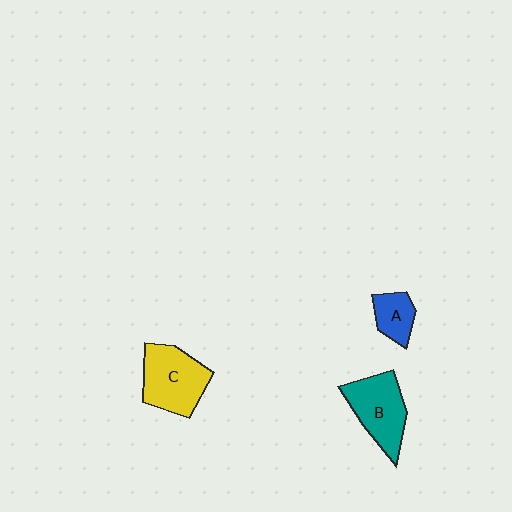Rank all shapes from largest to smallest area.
From largest to smallest: C (yellow), B (teal), A (blue).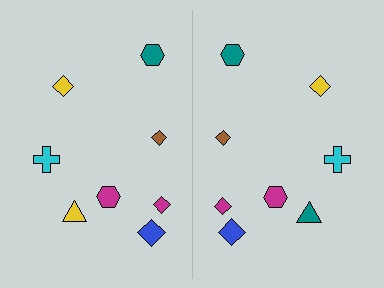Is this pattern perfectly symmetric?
No, the pattern is not perfectly symmetric. The teal triangle on the right side breaks the symmetry — its mirror counterpart is yellow.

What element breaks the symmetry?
The teal triangle on the right side breaks the symmetry — its mirror counterpart is yellow.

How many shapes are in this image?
There are 16 shapes in this image.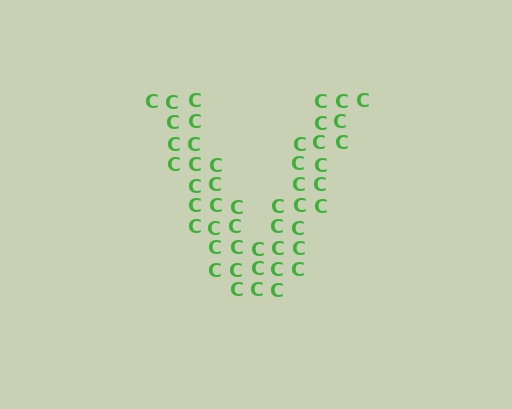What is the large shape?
The large shape is the letter V.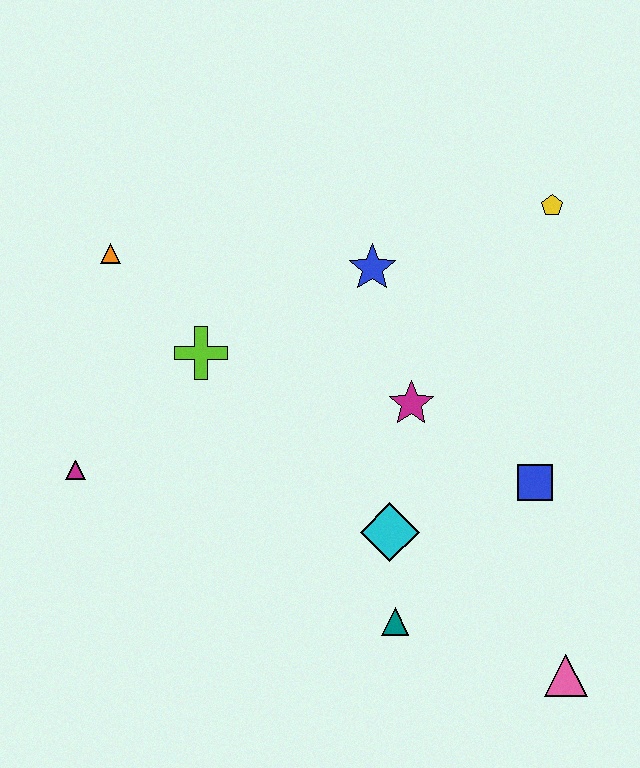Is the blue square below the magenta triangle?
Yes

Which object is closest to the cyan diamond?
The teal triangle is closest to the cyan diamond.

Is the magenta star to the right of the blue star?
Yes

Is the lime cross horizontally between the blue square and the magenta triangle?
Yes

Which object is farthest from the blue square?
The orange triangle is farthest from the blue square.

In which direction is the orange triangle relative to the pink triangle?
The orange triangle is to the left of the pink triangle.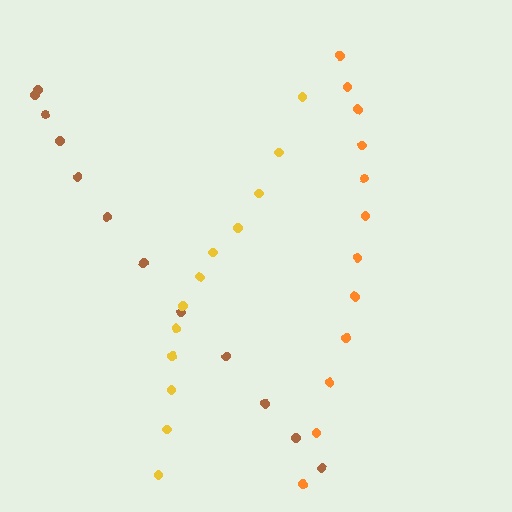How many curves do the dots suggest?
There are 3 distinct paths.